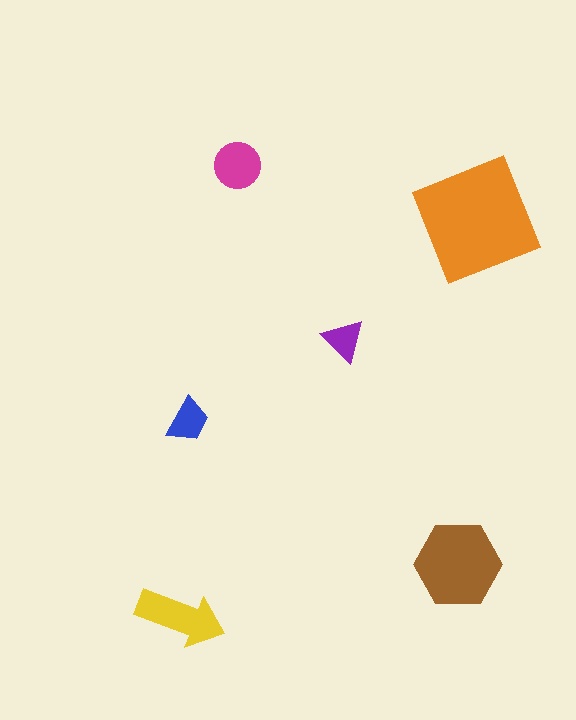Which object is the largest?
The orange square.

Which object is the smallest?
The purple triangle.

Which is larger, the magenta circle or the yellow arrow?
The yellow arrow.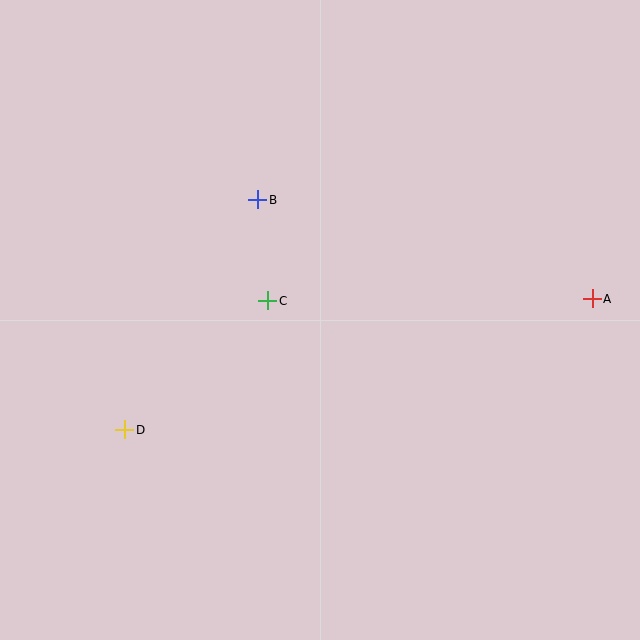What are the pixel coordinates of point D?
Point D is at (125, 430).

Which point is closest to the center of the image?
Point C at (268, 301) is closest to the center.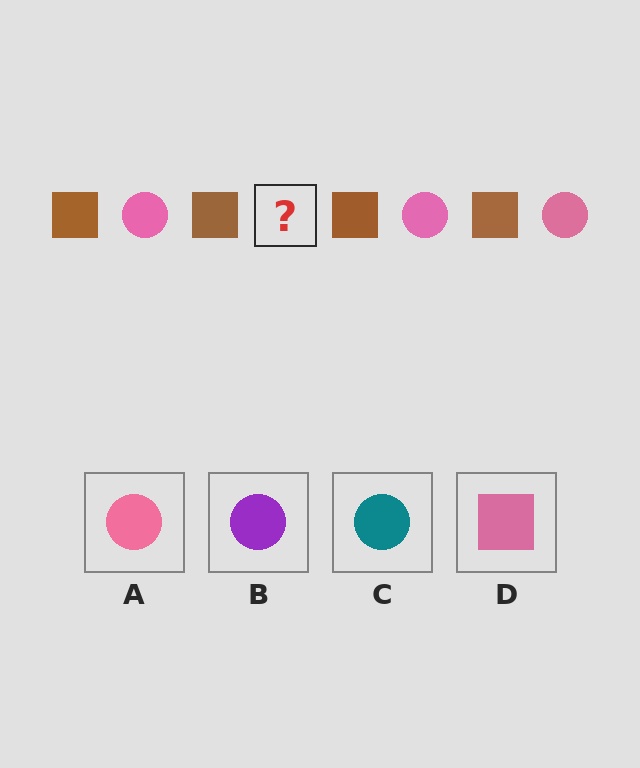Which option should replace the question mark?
Option A.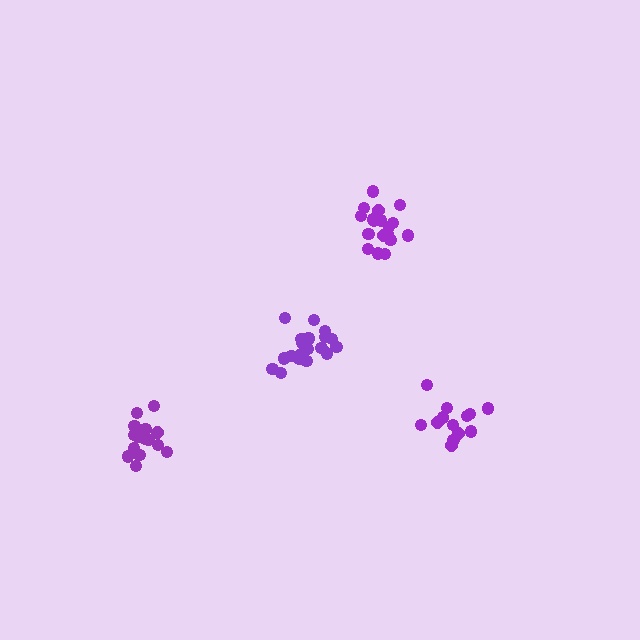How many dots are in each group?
Group 1: 20 dots, Group 2: 14 dots, Group 3: 16 dots, Group 4: 18 dots (68 total).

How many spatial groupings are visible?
There are 4 spatial groupings.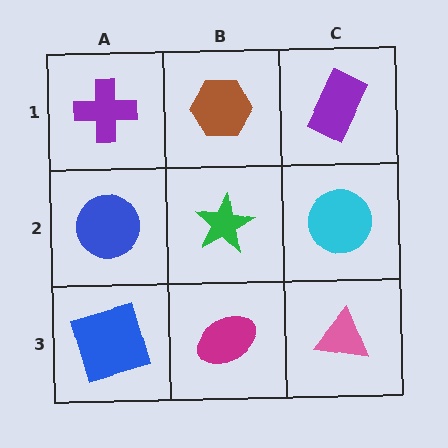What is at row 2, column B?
A green star.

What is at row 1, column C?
A purple rectangle.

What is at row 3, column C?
A pink triangle.